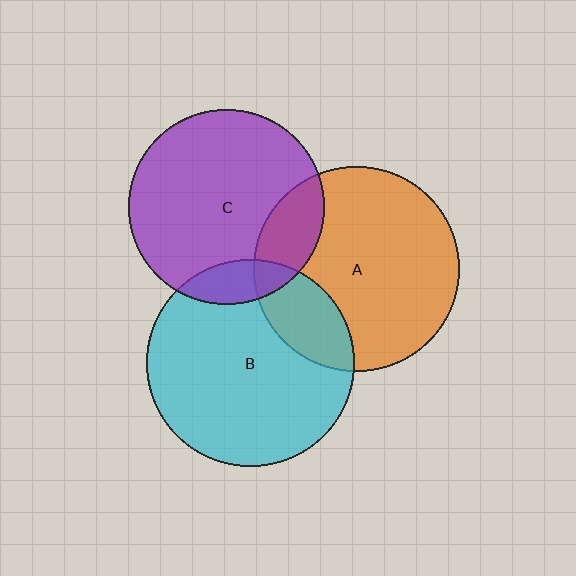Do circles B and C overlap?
Yes.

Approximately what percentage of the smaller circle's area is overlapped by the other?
Approximately 10%.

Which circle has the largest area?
Circle B (cyan).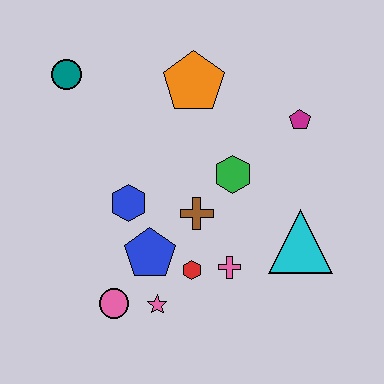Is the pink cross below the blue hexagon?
Yes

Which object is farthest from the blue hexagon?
The magenta pentagon is farthest from the blue hexagon.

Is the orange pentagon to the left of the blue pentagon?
No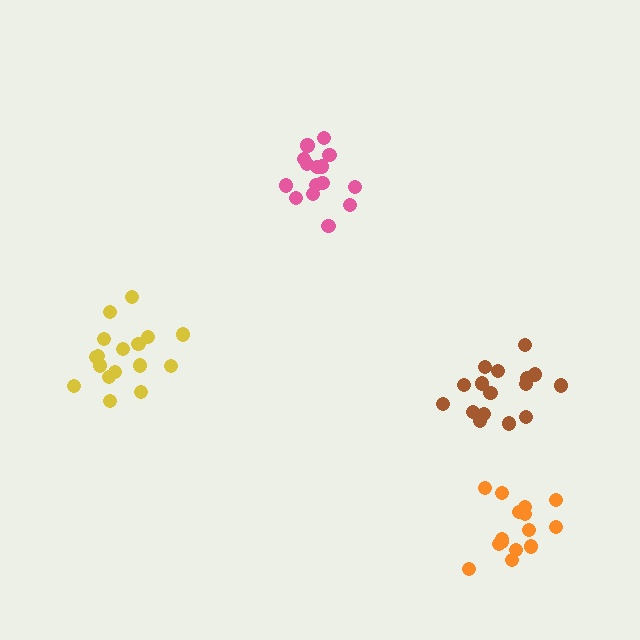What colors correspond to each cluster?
The clusters are colored: pink, brown, yellow, orange.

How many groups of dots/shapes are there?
There are 4 groups.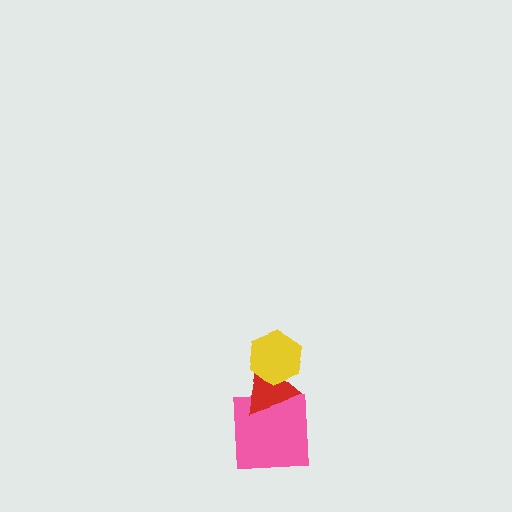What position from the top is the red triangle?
The red triangle is 2nd from the top.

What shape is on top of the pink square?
The red triangle is on top of the pink square.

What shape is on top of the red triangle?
The yellow hexagon is on top of the red triangle.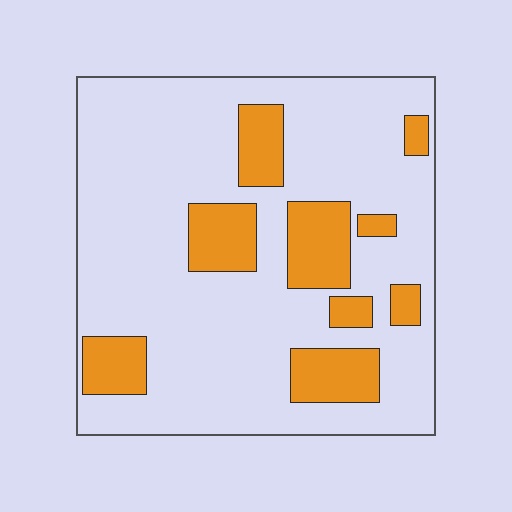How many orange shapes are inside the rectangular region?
9.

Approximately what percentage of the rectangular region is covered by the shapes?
Approximately 20%.